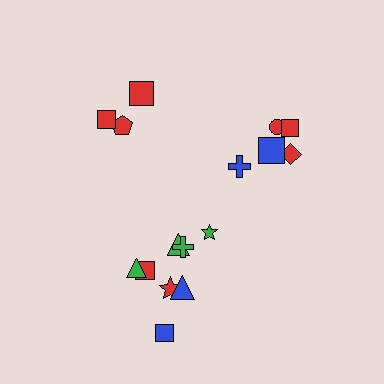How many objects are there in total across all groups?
There are 16 objects.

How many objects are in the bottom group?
There are 8 objects.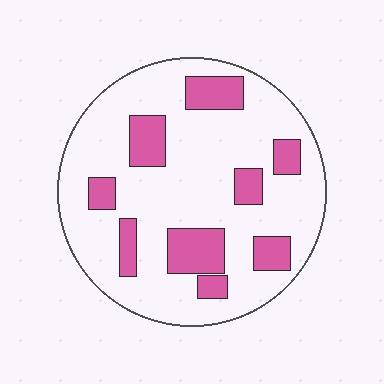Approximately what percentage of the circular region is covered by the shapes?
Approximately 20%.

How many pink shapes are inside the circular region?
9.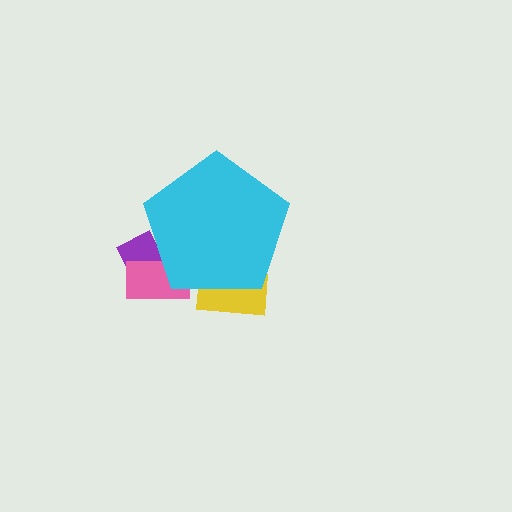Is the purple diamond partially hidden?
Yes, the purple diamond is partially hidden behind the cyan pentagon.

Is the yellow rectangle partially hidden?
Yes, the yellow rectangle is partially hidden behind the cyan pentagon.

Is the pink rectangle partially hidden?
Yes, the pink rectangle is partially hidden behind the cyan pentagon.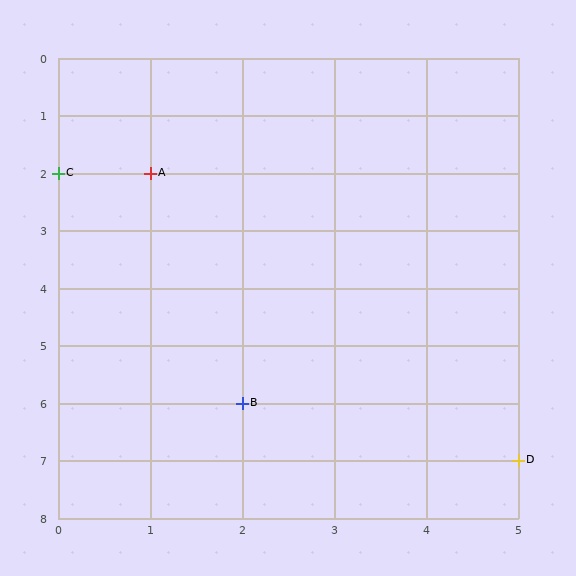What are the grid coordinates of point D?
Point D is at grid coordinates (5, 7).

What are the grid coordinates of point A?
Point A is at grid coordinates (1, 2).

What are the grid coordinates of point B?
Point B is at grid coordinates (2, 6).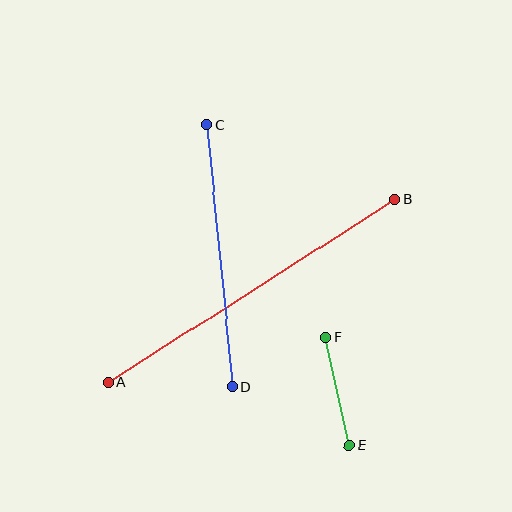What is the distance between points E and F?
The distance is approximately 111 pixels.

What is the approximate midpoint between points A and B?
The midpoint is at approximately (252, 291) pixels.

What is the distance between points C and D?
The distance is approximately 263 pixels.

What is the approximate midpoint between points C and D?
The midpoint is at approximately (219, 256) pixels.